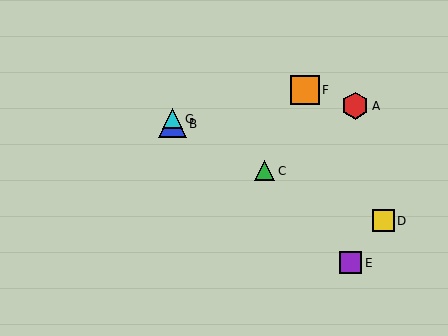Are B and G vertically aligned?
Yes, both are at x≈172.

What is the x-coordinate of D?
Object D is at x≈384.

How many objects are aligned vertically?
2 objects (B, G) are aligned vertically.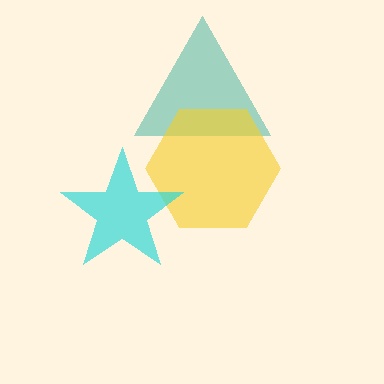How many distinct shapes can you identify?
There are 3 distinct shapes: a teal triangle, a yellow hexagon, a cyan star.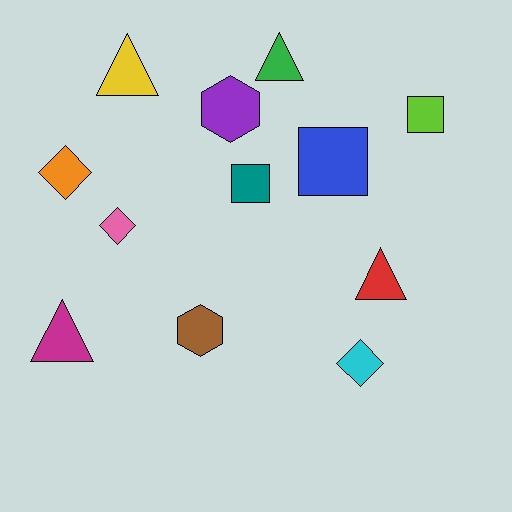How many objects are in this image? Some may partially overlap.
There are 12 objects.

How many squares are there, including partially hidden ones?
There are 3 squares.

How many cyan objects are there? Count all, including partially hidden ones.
There is 1 cyan object.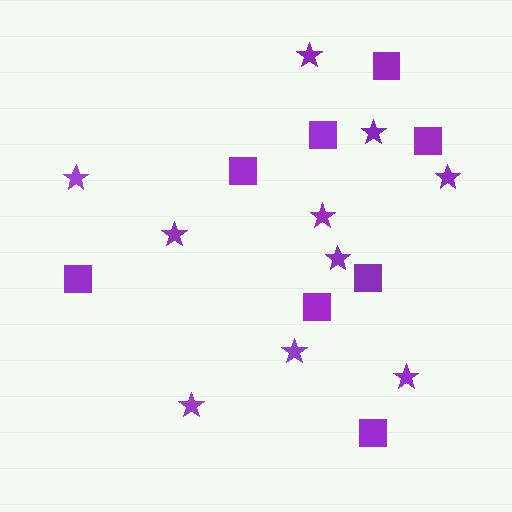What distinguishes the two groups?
There are 2 groups: one group of squares (8) and one group of stars (10).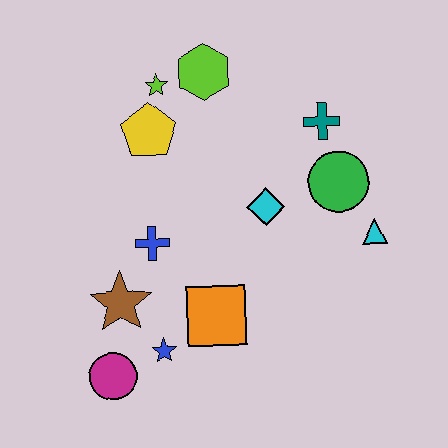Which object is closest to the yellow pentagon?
The lime star is closest to the yellow pentagon.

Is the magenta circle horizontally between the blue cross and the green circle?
No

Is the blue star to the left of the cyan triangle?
Yes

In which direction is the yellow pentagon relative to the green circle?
The yellow pentagon is to the left of the green circle.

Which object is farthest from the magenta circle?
The teal cross is farthest from the magenta circle.